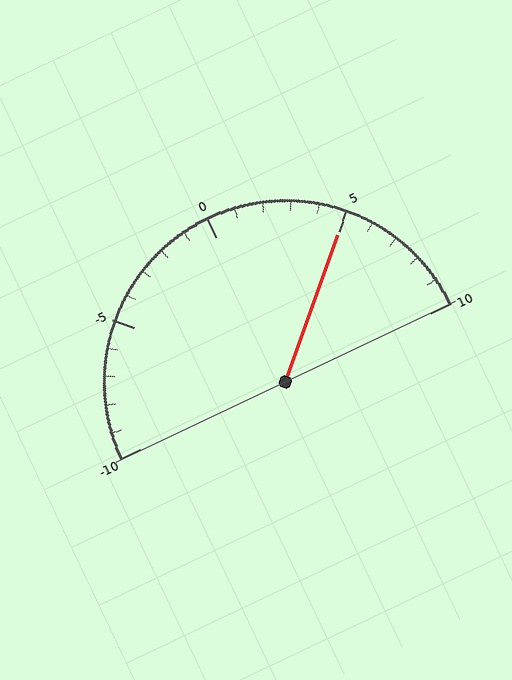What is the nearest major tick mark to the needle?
The nearest major tick mark is 5.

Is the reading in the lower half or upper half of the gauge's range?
The reading is in the upper half of the range (-10 to 10).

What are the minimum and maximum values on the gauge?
The gauge ranges from -10 to 10.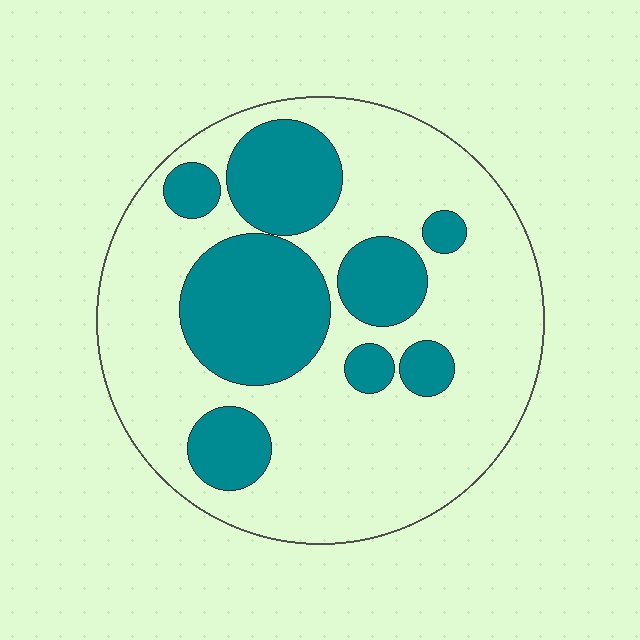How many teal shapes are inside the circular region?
8.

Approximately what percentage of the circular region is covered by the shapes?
Approximately 30%.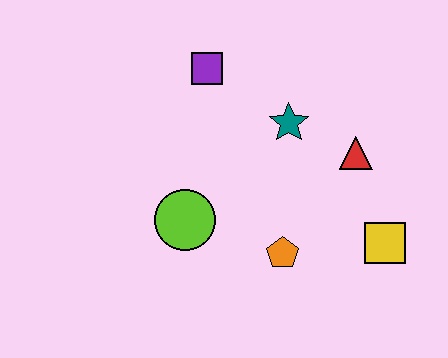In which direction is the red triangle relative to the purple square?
The red triangle is to the right of the purple square.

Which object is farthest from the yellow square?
The purple square is farthest from the yellow square.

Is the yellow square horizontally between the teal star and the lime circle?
No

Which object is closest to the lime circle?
The orange pentagon is closest to the lime circle.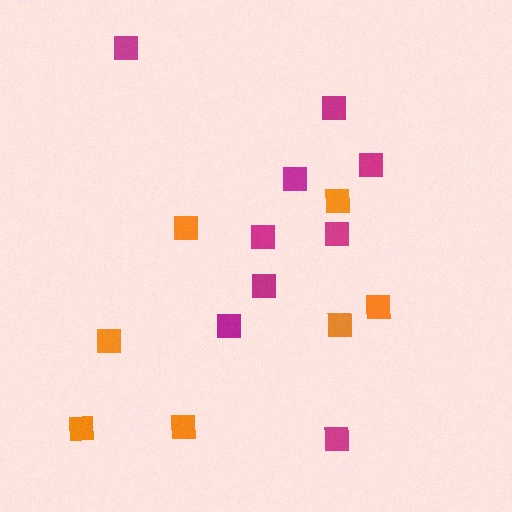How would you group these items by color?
There are 2 groups: one group of orange squares (7) and one group of magenta squares (9).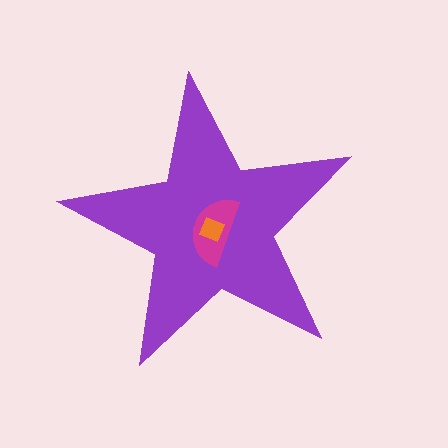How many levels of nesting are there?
3.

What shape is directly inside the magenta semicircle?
The orange diamond.